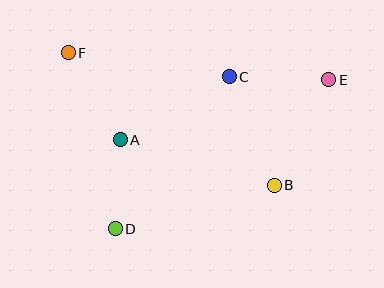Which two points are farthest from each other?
Points E and F are farthest from each other.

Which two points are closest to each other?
Points A and D are closest to each other.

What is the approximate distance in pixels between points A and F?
The distance between A and F is approximately 102 pixels.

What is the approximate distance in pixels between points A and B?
The distance between A and B is approximately 160 pixels.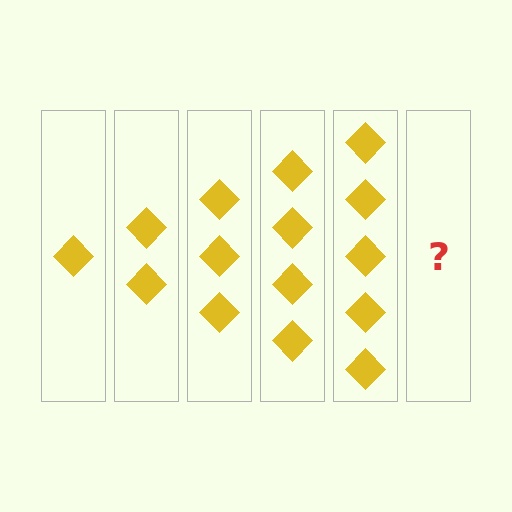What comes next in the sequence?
The next element should be 6 diamonds.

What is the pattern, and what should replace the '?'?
The pattern is that each step adds one more diamond. The '?' should be 6 diamonds.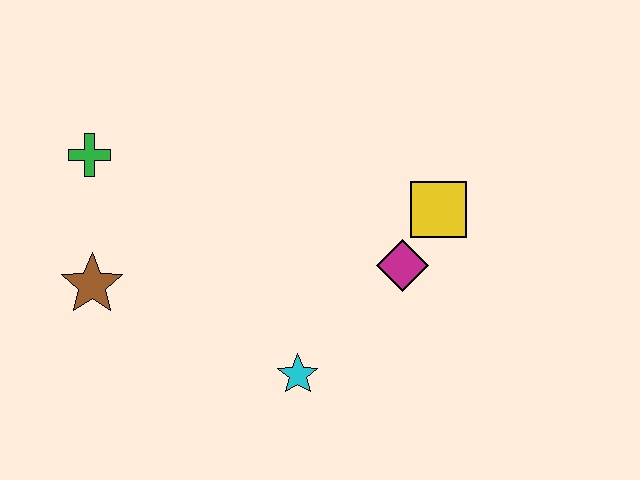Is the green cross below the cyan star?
No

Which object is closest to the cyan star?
The magenta diamond is closest to the cyan star.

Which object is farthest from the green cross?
The yellow square is farthest from the green cross.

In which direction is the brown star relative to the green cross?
The brown star is below the green cross.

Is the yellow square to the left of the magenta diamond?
No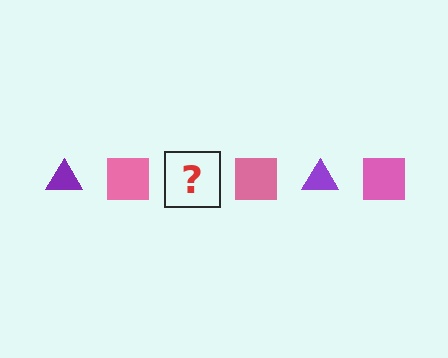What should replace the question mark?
The question mark should be replaced with a purple triangle.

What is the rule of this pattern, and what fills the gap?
The rule is that the pattern alternates between purple triangle and pink square. The gap should be filled with a purple triangle.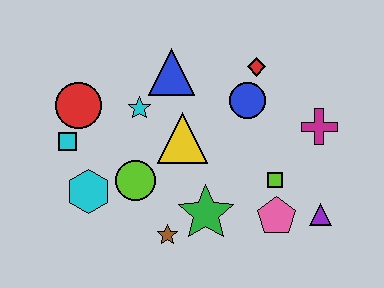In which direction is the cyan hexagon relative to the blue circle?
The cyan hexagon is to the left of the blue circle.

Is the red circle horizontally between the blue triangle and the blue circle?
No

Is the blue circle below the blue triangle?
Yes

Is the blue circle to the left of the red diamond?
Yes